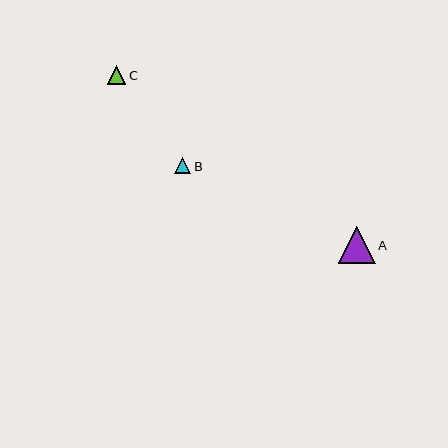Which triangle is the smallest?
Triangle B is the smallest with a size of approximately 16 pixels.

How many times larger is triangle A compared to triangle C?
Triangle A is approximately 2.0 times the size of triangle C.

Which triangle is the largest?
Triangle A is the largest with a size of approximately 37 pixels.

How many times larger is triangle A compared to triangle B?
Triangle A is approximately 2.3 times the size of triangle B.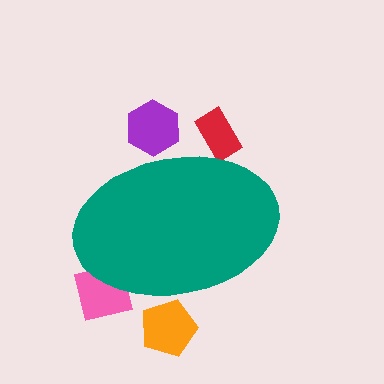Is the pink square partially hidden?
Yes, the pink square is partially hidden behind the teal ellipse.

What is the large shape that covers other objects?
A teal ellipse.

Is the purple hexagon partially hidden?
Yes, the purple hexagon is partially hidden behind the teal ellipse.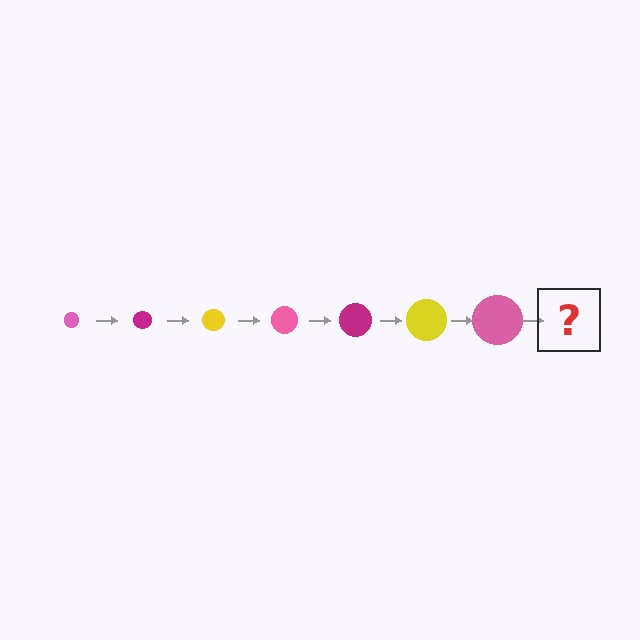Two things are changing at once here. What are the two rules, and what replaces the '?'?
The two rules are that the circle grows larger each step and the color cycles through pink, magenta, and yellow. The '?' should be a magenta circle, larger than the previous one.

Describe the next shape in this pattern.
It should be a magenta circle, larger than the previous one.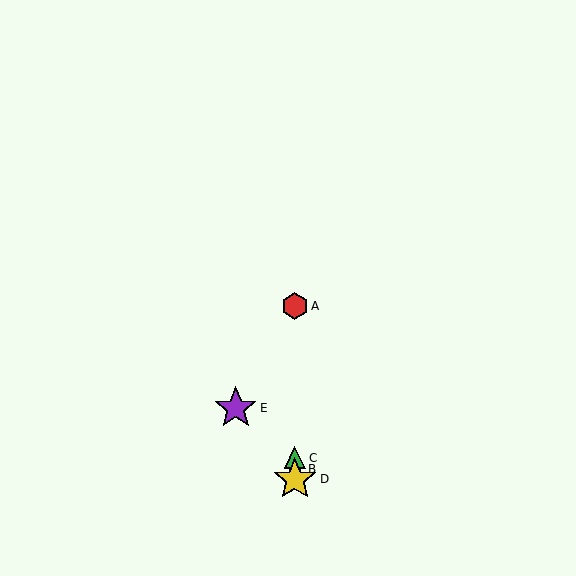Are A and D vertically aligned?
Yes, both are at x≈295.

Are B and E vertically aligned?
No, B is at x≈295 and E is at x≈236.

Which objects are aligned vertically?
Objects A, B, C, D are aligned vertically.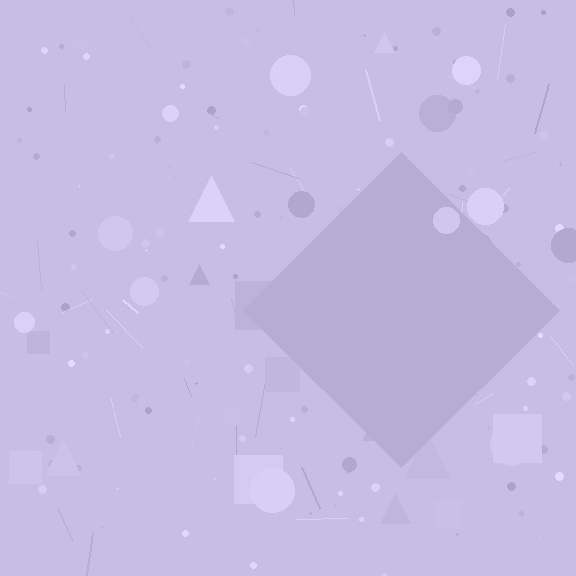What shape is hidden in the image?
A diamond is hidden in the image.